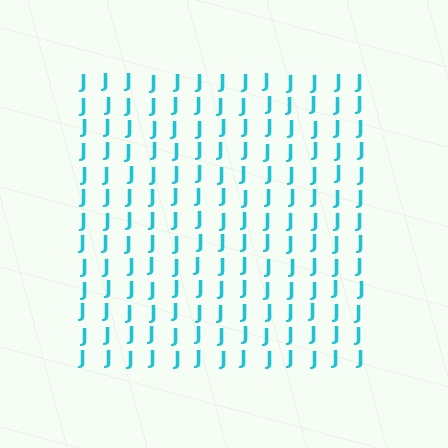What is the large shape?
The large shape is a square.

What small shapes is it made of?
It is made of small letter J's.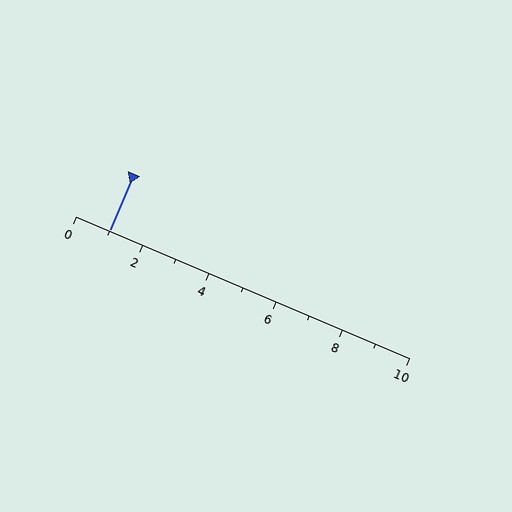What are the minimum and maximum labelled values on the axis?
The axis runs from 0 to 10.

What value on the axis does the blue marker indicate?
The marker indicates approximately 1.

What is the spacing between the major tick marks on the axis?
The major ticks are spaced 2 apart.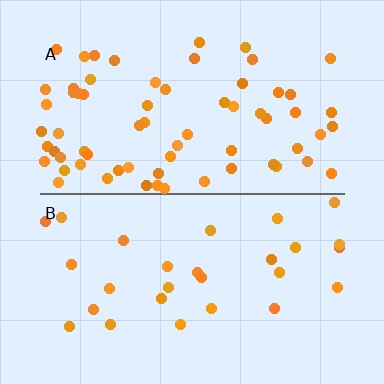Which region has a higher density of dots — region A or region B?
A (the top).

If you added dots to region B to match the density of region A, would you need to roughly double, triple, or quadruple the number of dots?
Approximately double.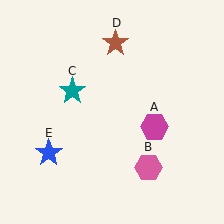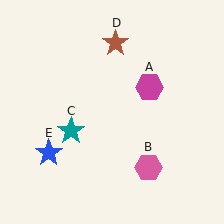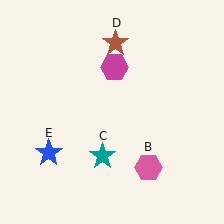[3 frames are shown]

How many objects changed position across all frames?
2 objects changed position: magenta hexagon (object A), teal star (object C).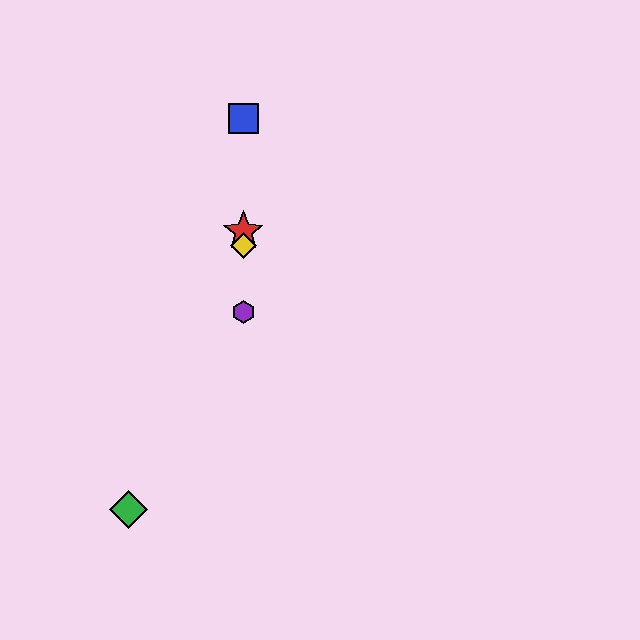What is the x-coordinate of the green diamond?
The green diamond is at x≈128.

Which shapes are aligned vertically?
The red star, the blue square, the yellow diamond, the purple hexagon are aligned vertically.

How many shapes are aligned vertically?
4 shapes (the red star, the blue square, the yellow diamond, the purple hexagon) are aligned vertically.